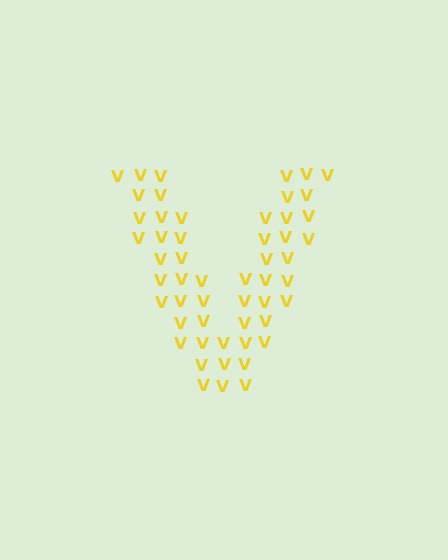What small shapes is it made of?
It is made of small letter V's.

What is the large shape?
The large shape is the letter V.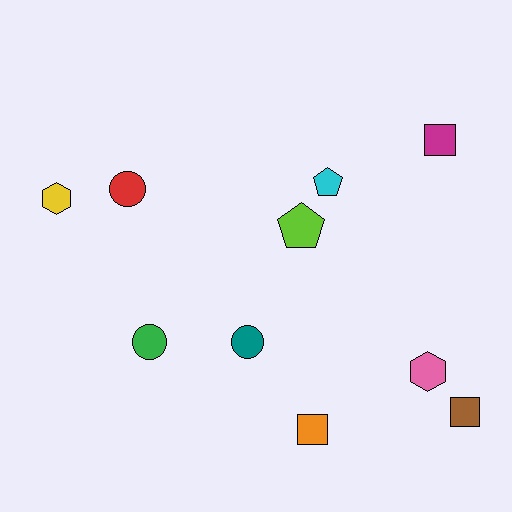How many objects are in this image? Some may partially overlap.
There are 10 objects.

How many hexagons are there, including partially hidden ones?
There are 2 hexagons.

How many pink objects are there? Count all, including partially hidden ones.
There is 1 pink object.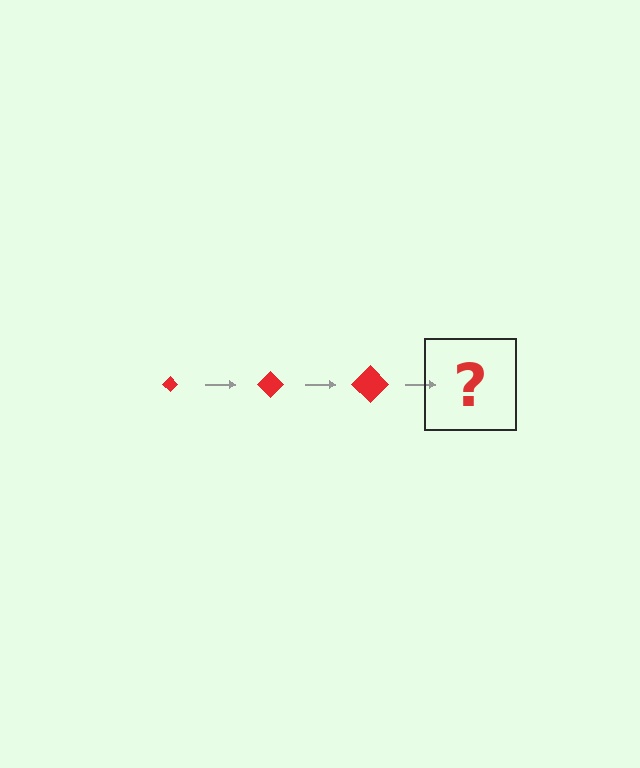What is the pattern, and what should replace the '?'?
The pattern is that the diamond gets progressively larger each step. The '?' should be a red diamond, larger than the previous one.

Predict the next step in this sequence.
The next step is a red diamond, larger than the previous one.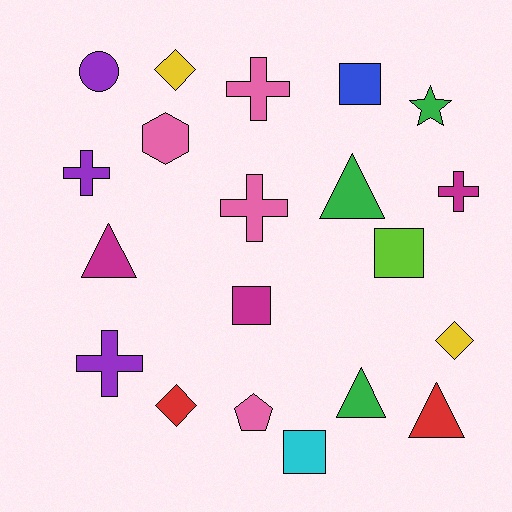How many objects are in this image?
There are 20 objects.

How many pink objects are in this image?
There are 4 pink objects.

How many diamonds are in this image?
There are 3 diamonds.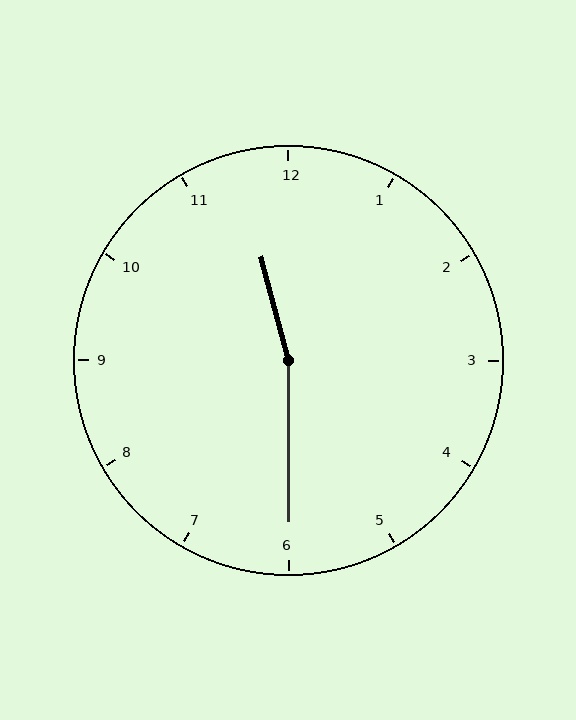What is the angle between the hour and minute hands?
Approximately 165 degrees.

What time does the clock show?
11:30.